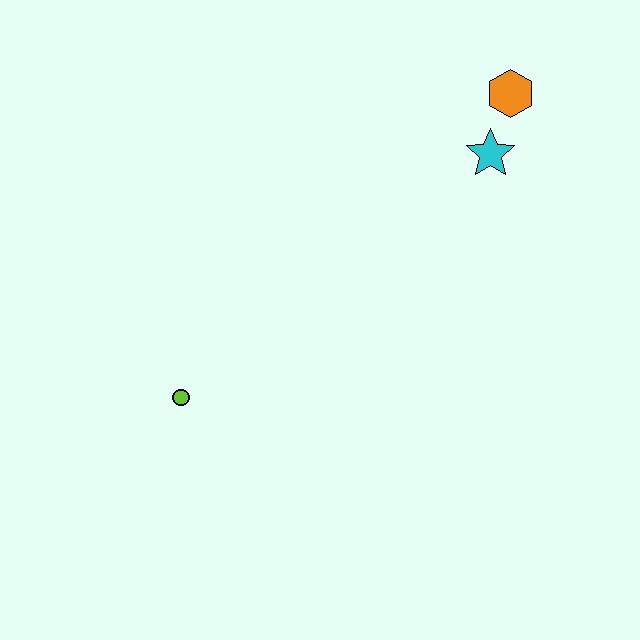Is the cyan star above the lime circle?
Yes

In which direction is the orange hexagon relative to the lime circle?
The orange hexagon is to the right of the lime circle.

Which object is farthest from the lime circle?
The orange hexagon is farthest from the lime circle.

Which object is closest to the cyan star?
The orange hexagon is closest to the cyan star.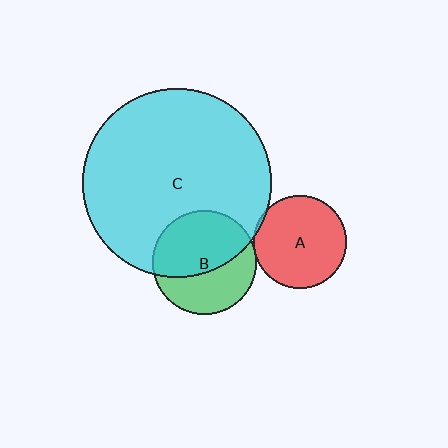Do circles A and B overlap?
Yes.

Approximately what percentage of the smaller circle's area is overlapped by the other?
Approximately 5%.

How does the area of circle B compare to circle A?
Approximately 1.2 times.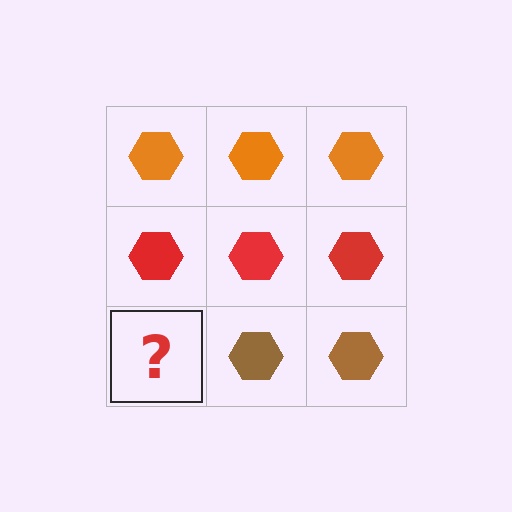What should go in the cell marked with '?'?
The missing cell should contain a brown hexagon.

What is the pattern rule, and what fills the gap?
The rule is that each row has a consistent color. The gap should be filled with a brown hexagon.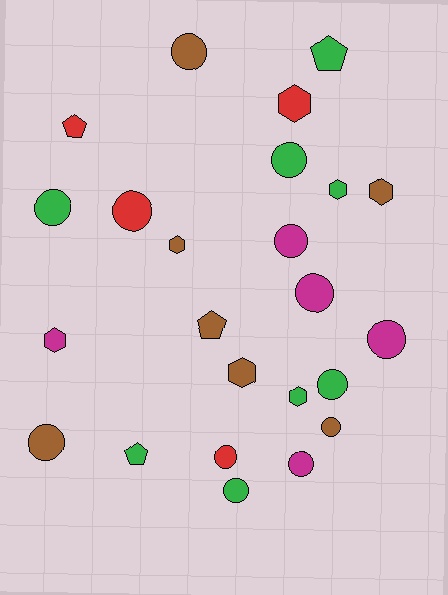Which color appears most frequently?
Green, with 8 objects.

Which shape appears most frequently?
Circle, with 13 objects.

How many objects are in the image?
There are 24 objects.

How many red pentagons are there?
There is 1 red pentagon.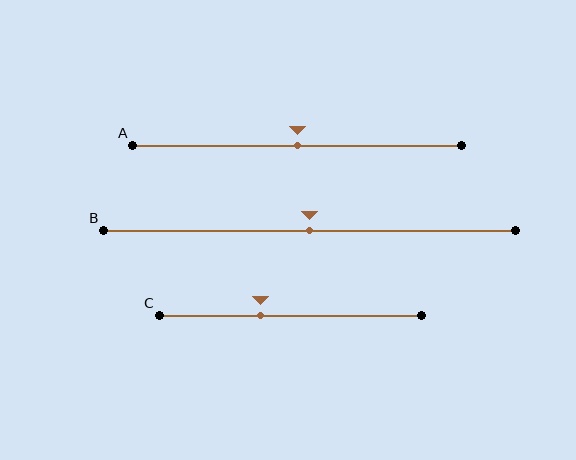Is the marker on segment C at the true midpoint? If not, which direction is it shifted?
No, the marker on segment C is shifted to the left by about 11% of the segment length.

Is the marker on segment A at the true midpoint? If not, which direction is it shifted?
Yes, the marker on segment A is at the true midpoint.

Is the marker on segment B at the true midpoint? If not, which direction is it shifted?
Yes, the marker on segment B is at the true midpoint.